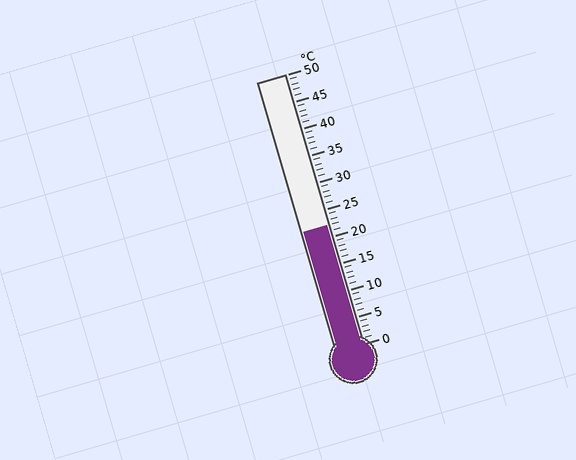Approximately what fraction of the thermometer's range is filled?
The thermometer is filled to approximately 45% of its range.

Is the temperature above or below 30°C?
The temperature is below 30°C.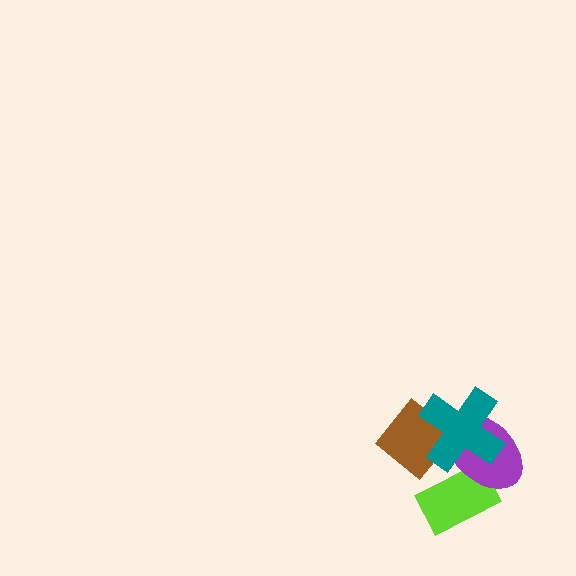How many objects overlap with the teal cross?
3 objects overlap with the teal cross.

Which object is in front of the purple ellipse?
The teal cross is in front of the purple ellipse.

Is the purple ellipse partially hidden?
Yes, it is partially covered by another shape.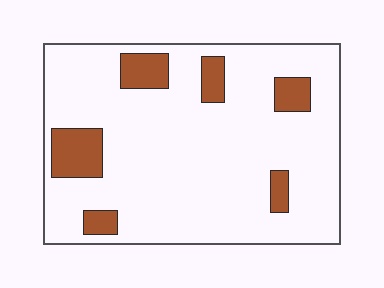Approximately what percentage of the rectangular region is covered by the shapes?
Approximately 15%.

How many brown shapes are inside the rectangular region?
6.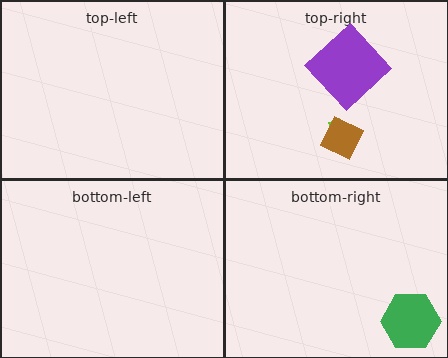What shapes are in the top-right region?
The lime arrow, the purple diamond, the brown diamond.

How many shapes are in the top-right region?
3.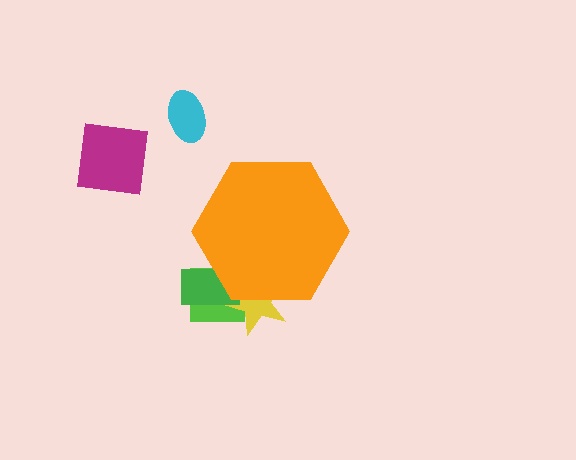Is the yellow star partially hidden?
Yes, the yellow star is partially hidden behind the orange hexagon.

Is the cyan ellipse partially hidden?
No, the cyan ellipse is fully visible.